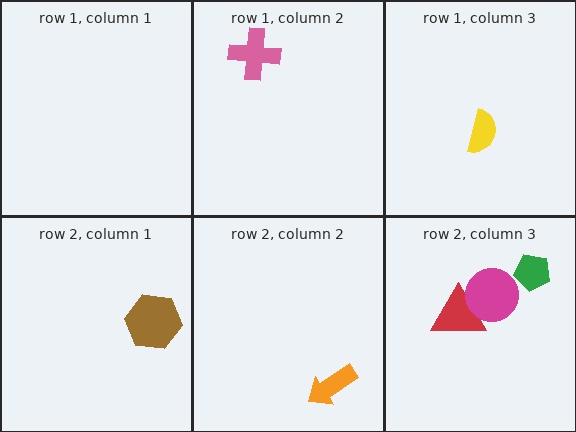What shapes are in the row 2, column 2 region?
The orange arrow.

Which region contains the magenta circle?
The row 2, column 3 region.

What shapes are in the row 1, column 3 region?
The yellow semicircle.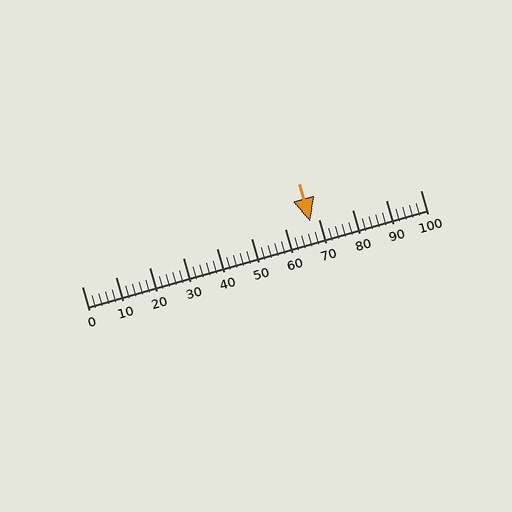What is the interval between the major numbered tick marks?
The major tick marks are spaced 10 units apart.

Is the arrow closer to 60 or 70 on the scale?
The arrow is closer to 70.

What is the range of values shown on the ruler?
The ruler shows values from 0 to 100.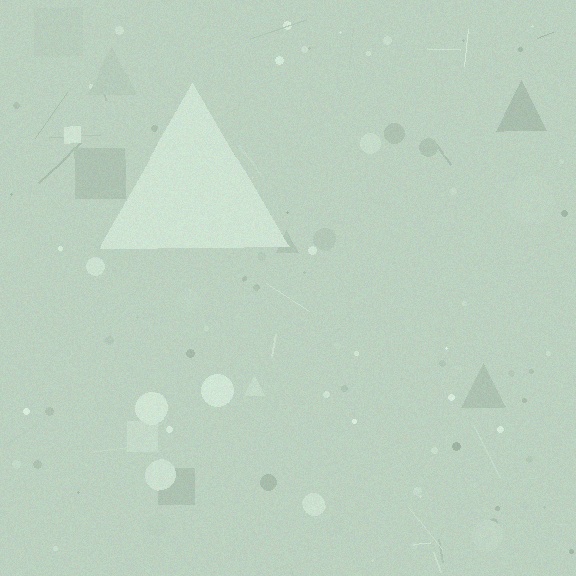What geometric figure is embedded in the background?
A triangle is embedded in the background.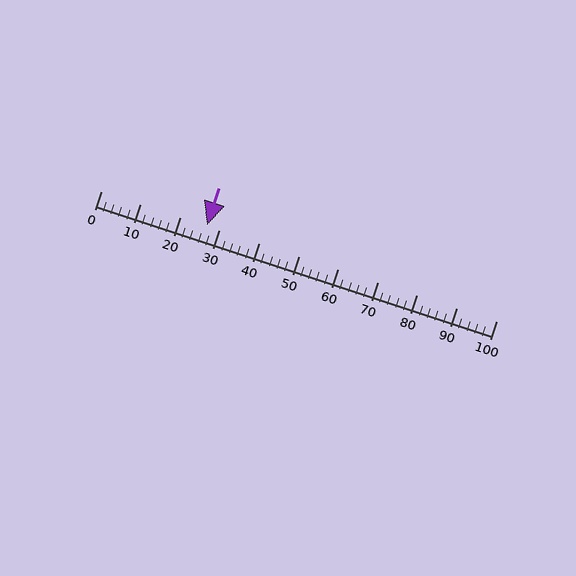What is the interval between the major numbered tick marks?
The major tick marks are spaced 10 units apart.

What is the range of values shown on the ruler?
The ruler shows values from 0 to 100.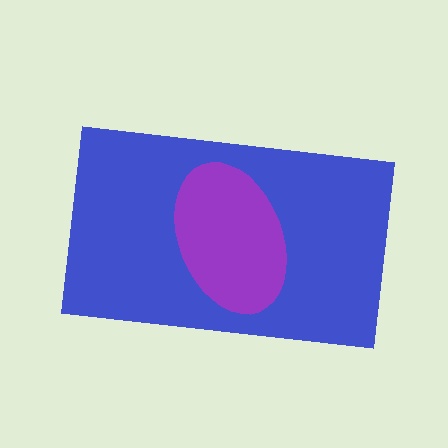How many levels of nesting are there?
2.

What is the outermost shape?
The blue rectangle.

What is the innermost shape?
The purple ellipse.